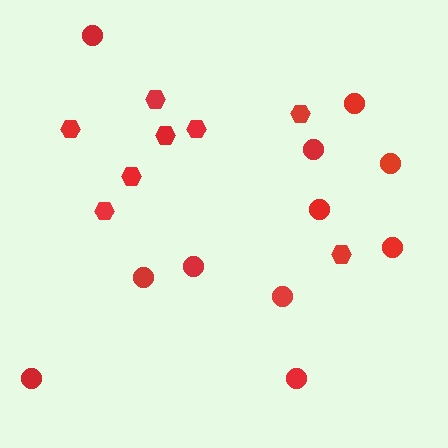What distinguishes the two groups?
There are 2 groups: one group of hexagons (8) and one group of circles (11).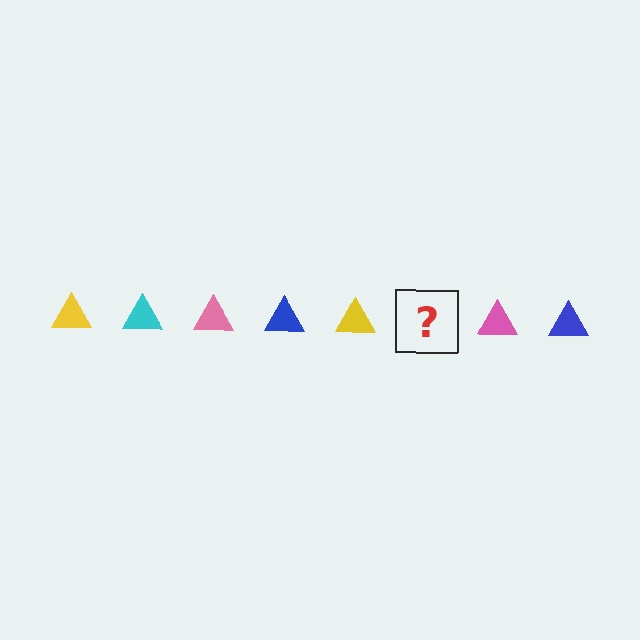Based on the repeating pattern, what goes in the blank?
The blank should be a cyan triangle.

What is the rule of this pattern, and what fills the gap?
The rule is that the pattern cycles through yellow, cyan, pink, blue triangles. The gap should be filled with a cyan triangle.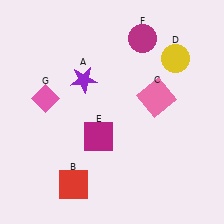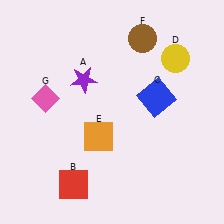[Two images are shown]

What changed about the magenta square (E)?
In Image 1, E is magenta. In Image 2, it changed to orange.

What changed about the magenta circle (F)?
In Image 1, F is magenta. In Image 2, it changed to brown.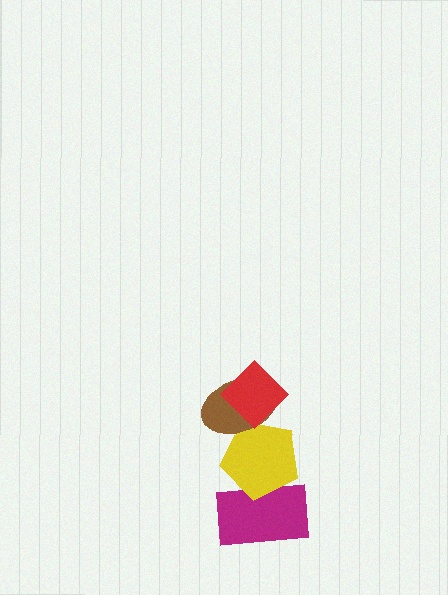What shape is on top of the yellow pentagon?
The brown ellipse is on top of the yellow pentagon.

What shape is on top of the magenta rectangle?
The yellow pentagon is on top of the magenta rectangle.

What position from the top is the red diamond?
The red diamond is 1st from the top.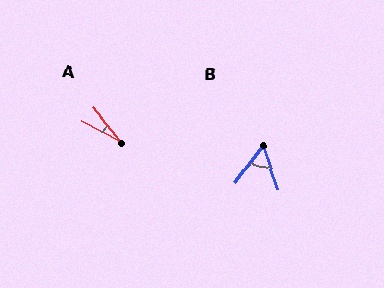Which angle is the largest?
B, at approximately 56 degrees.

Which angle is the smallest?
A, at approximately 23 degrees.